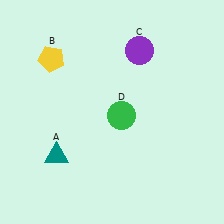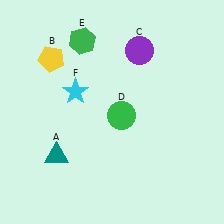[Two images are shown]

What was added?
A green hexagon (E), a cyan star (F) were added in Image 2.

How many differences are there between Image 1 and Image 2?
There are 2 differences between the two images.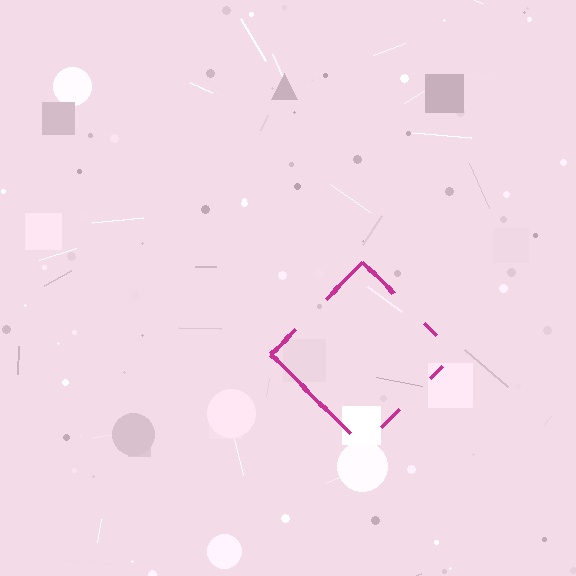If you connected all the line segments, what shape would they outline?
They would outline a diamond.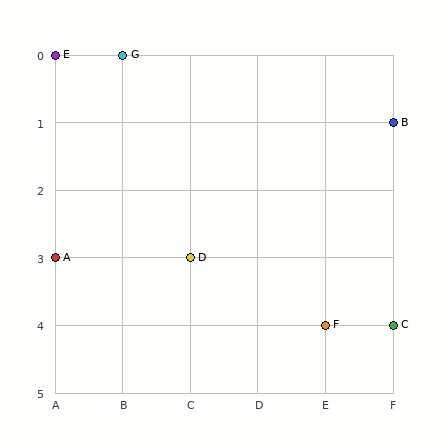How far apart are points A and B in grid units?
Points A and B are 5 columns and 2 rows apart (about 5.4 grid units diagonally).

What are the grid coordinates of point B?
Point B is at grid coordinates (F, 1).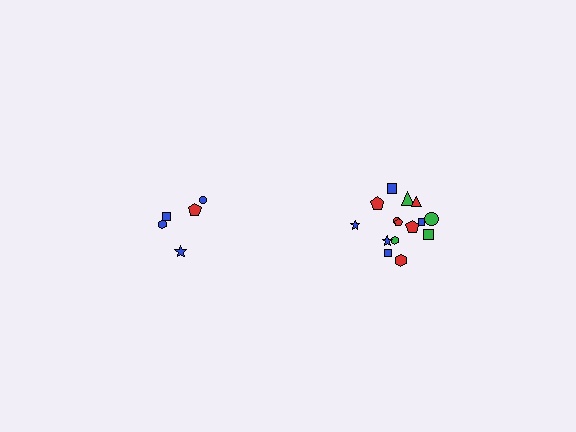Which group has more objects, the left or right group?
The right group.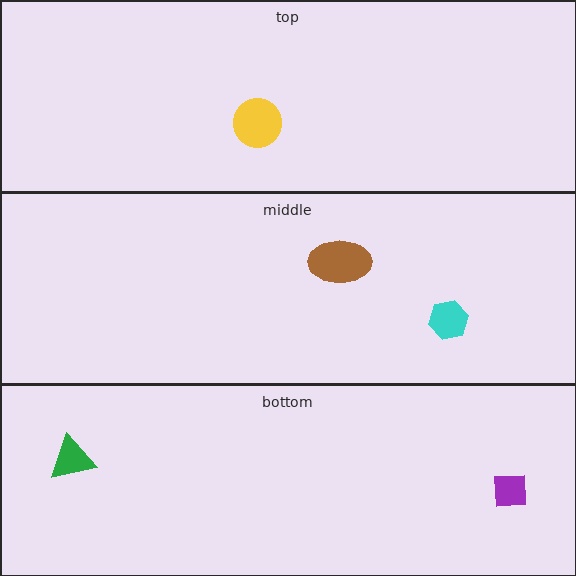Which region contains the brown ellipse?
The middle region.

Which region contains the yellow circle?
The top region.